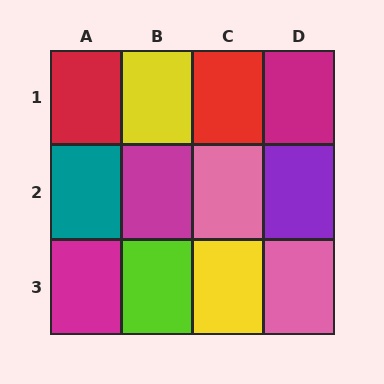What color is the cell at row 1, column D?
Magenta.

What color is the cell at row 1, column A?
Red.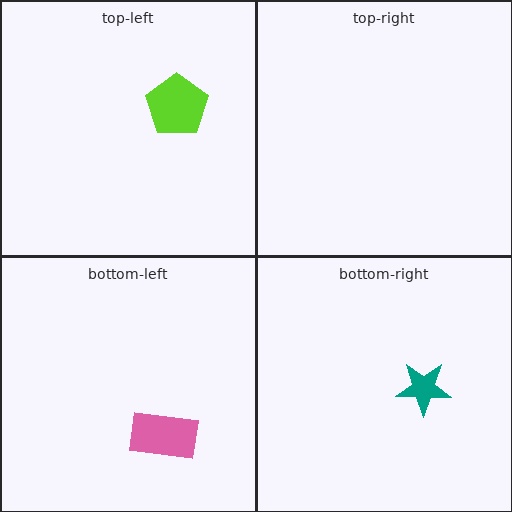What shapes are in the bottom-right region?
The teal star.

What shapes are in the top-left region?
The lime pentagon.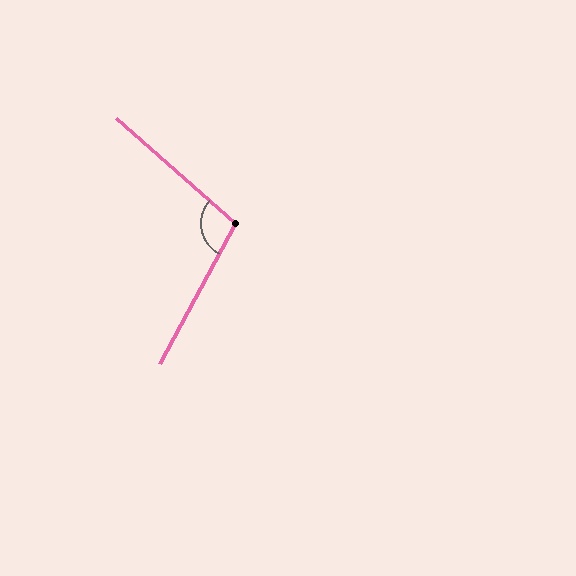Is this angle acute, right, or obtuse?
It is obtuse.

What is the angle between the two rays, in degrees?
Approximately 103 degrees.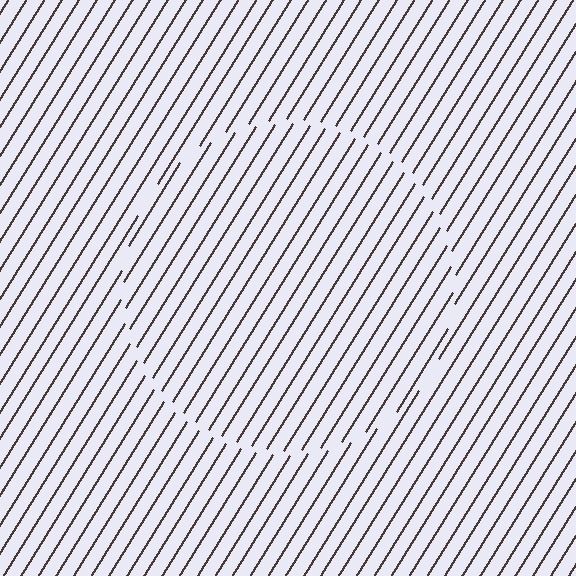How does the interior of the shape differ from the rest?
The interior of the shape contains the same grating, shifted by half a period — the contour is defined by the phase discontinuity where line-ends from the inner and outer gratings abut.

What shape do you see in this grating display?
An illusory circle. The interior of the shape contains the same grating, shifted by half a period — the contour is defined by the phase discontinuity where line-ends from the inner and outer gratings abut.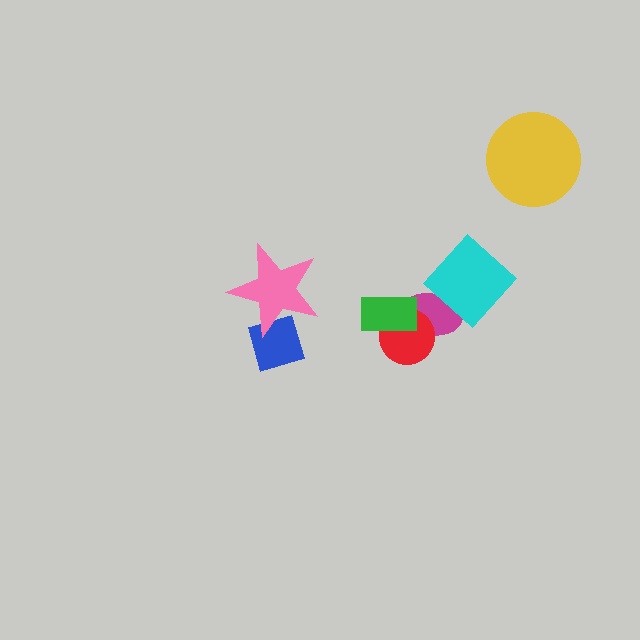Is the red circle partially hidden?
Yes, it is partially covered by another shape.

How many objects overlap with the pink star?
1 object overlaps with the pink star.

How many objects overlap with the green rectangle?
2 objects overlap with the green rectangle.